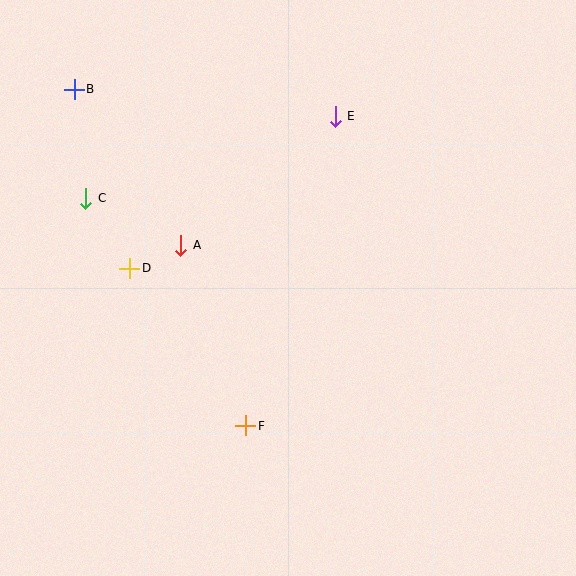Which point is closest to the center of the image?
Point A at (181, 245) is closest to the center.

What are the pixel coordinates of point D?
Point D is at (130, 268).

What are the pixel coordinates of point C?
Point C is at (86, 198).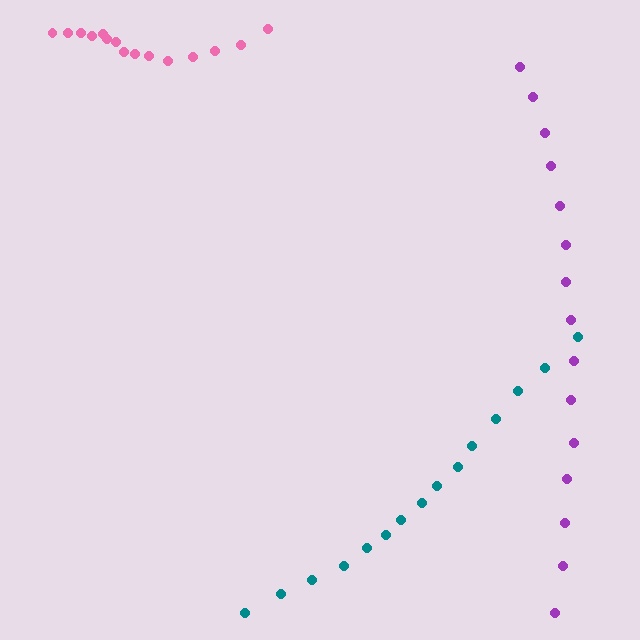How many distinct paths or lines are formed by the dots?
There are 3 distinct paths.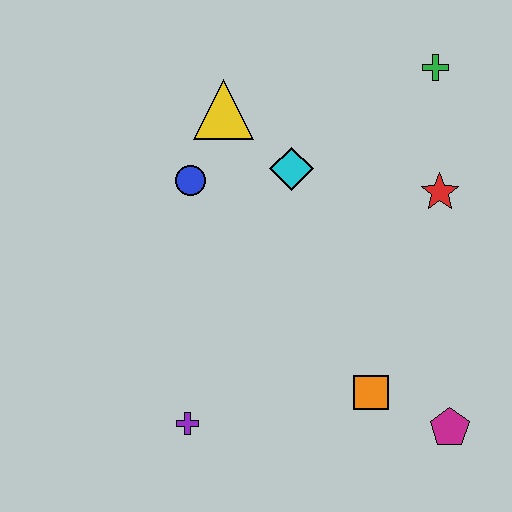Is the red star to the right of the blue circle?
Yes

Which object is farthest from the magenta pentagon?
The yellow triangle is farthest from the magenta pentagon.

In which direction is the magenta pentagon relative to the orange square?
The magenta pentagon is to the right of the orange square.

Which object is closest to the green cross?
The red star is closest to the green cross.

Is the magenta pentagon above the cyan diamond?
No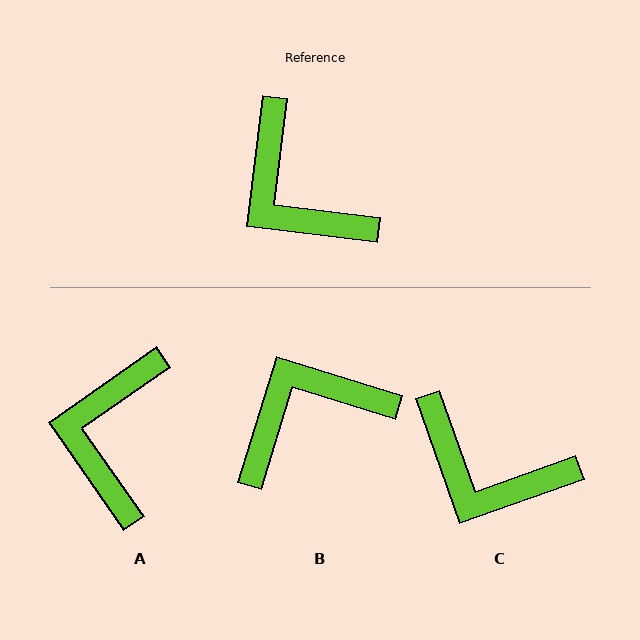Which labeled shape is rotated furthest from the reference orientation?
B, about 100 degrees away.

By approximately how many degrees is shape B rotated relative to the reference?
Approximately 100 degrees clockwise.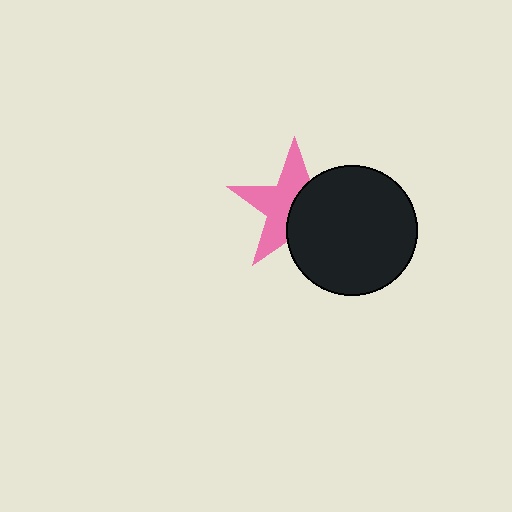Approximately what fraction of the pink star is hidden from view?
Roughly 47% of the pink star is hidden behind the black circle.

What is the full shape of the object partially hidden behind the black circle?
The partially hidden object is a pink star.